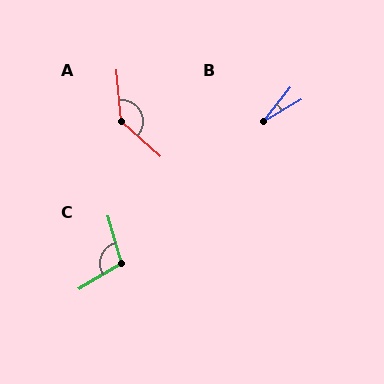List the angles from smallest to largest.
B (21°), C (105°), A (137°).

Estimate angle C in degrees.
Approximately 105 degrees.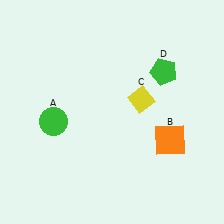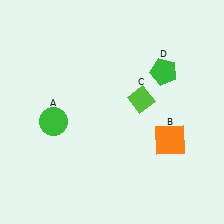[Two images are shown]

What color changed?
The diamond (C) changed from yellow in Image 1 to lime in Image 2.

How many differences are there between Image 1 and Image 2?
There is 1 difference between the two images.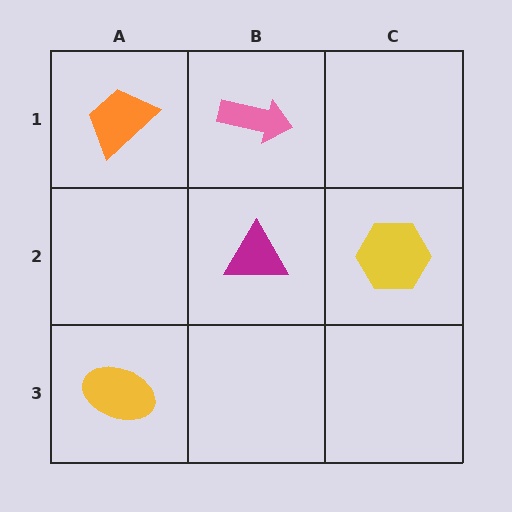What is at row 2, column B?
A magenta triangle.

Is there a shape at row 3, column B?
No, that cell is empty.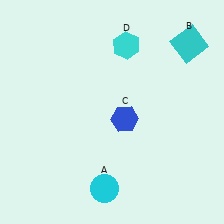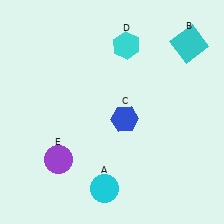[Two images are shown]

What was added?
A purple circle (E) was added in Image 2.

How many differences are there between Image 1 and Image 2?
There is 1 difference between the two images.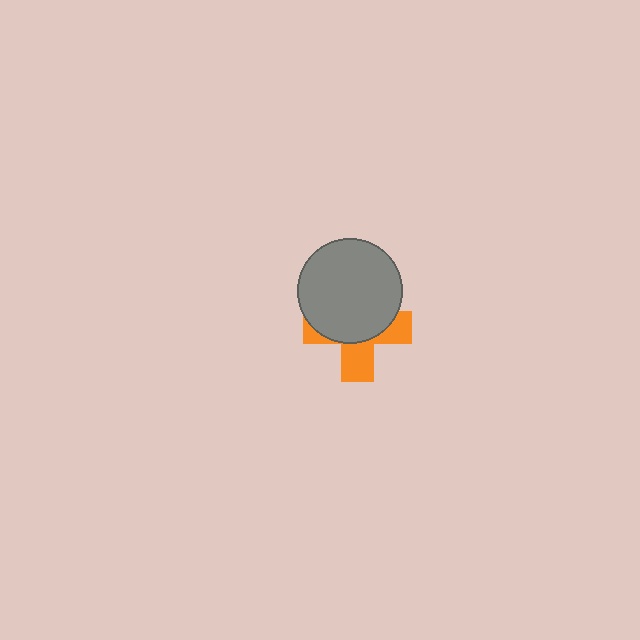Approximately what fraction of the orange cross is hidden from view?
Roughly 59% of the orange cross is hidden behind the gray circle.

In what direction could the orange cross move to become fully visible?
The orange cross could move down. That would shift it out from behind the gray circle entirely.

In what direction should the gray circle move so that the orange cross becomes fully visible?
The gray circle should move up. That is the shortest direction to clear the overlap and leave the orange cross fully visible.